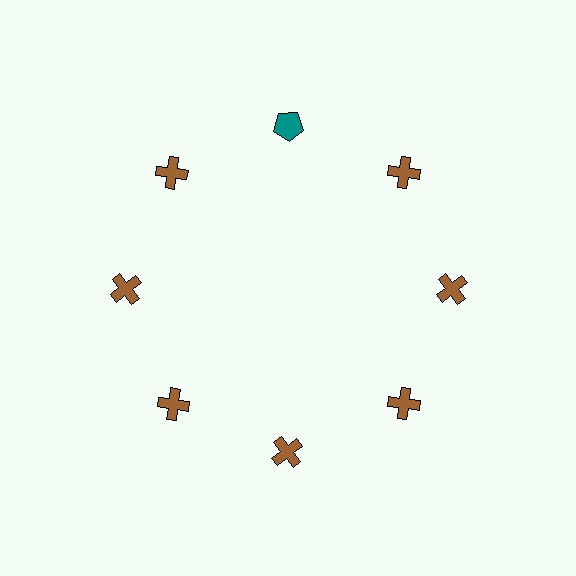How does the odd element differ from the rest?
It differs in both color (teal instead of brown) and shape (pentagon instead of cross).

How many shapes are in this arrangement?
There are 8 shapes arranged in a ring pattern.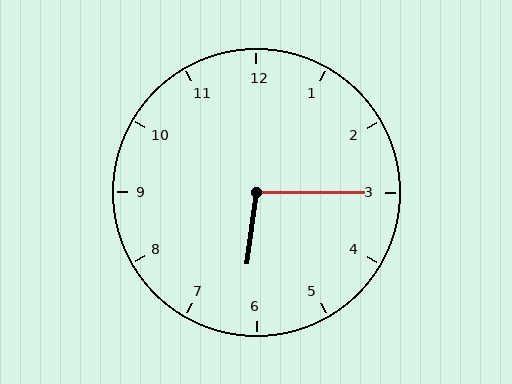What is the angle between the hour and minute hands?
Approximately 98 degrees.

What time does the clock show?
6:15.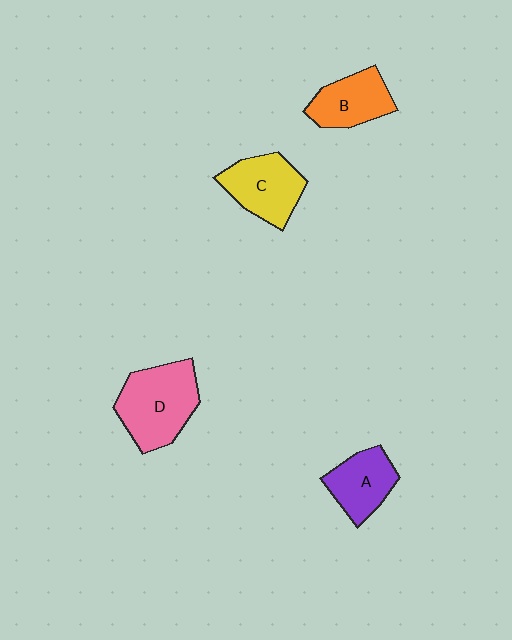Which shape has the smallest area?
Shape A (purple).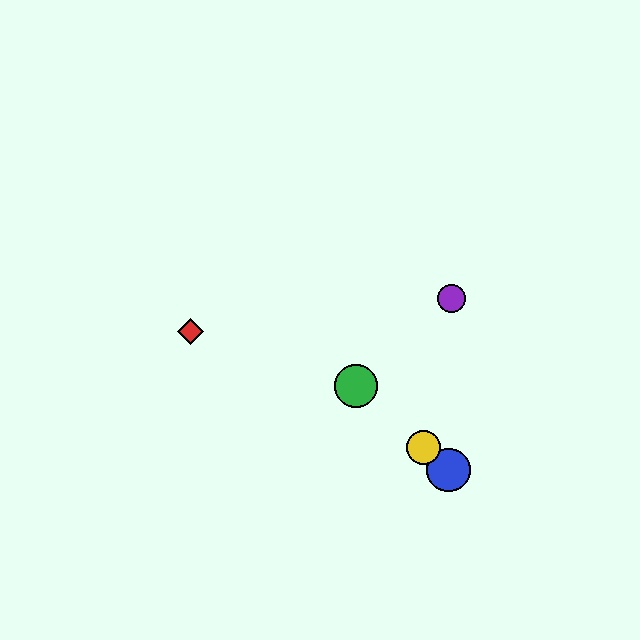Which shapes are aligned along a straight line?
The blue circle, the green circle, the yellow circle are aligned along a straight line.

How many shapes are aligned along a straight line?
3 shapes (the blue circle, the green circle, the yellow circle) are aligned along a straight line.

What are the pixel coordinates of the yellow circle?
The yellow circle is at (424, 447).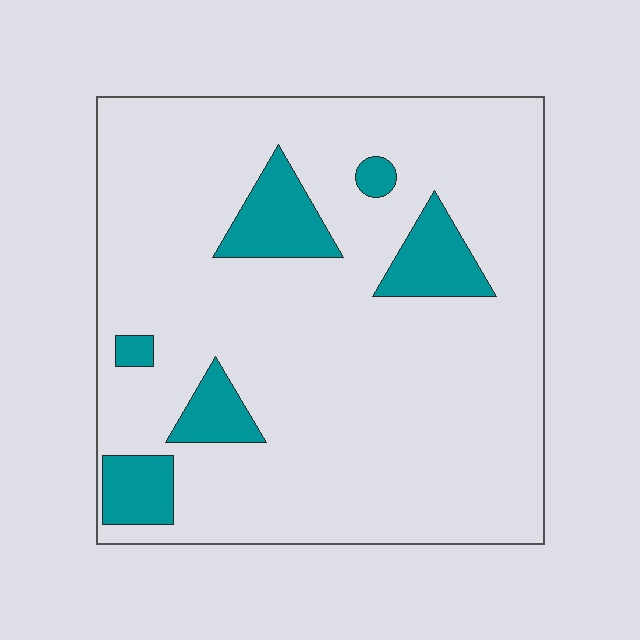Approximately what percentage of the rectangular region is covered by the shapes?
Approximately 15%.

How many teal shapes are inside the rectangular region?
6.